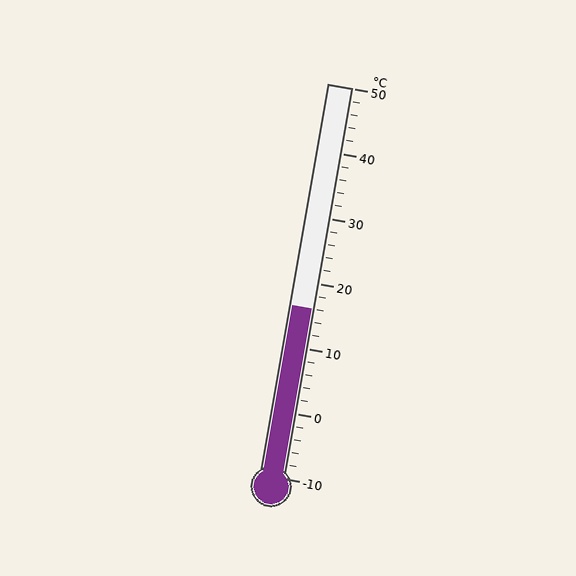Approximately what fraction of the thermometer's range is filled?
The thermometer is filled to approximately 45% of its range.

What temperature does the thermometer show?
The thermometer shows approximately 16°C.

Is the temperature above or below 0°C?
The temperature is above 0°C.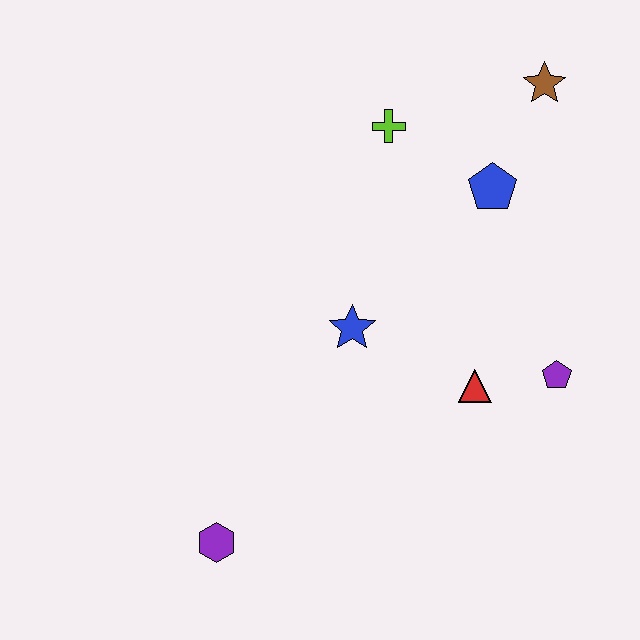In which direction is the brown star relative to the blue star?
The brown star is above the blue star.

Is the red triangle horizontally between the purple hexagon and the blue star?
No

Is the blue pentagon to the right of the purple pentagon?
No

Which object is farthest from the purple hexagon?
The brown star is farthest from the purple hexagon.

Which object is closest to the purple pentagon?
The red triangle is closest to the purple pentagon.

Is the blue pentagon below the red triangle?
No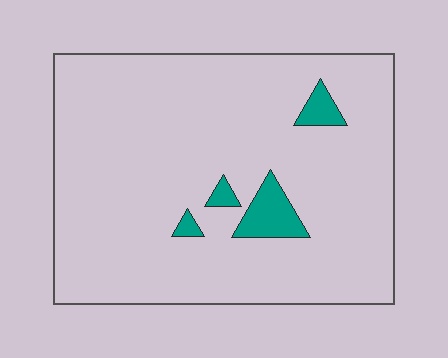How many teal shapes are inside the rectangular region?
4.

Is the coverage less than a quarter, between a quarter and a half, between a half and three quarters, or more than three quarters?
Less than a quarter.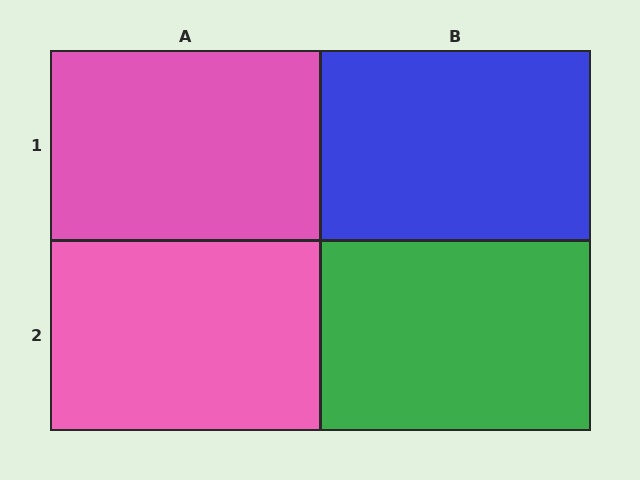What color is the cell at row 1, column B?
Blue.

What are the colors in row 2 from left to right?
Pink, green.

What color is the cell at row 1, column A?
Pink.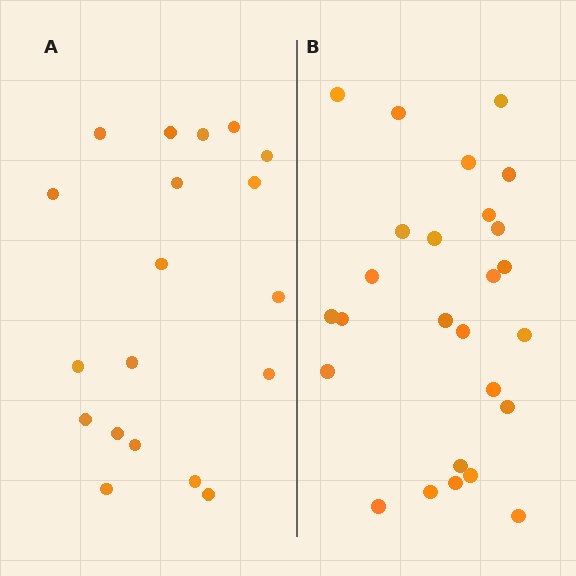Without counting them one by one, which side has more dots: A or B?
Region B (the right region) has more dots.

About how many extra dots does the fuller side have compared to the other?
Region B has roughly 8 or so more dots than region A.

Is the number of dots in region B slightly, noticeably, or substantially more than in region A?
Region B has noticeably more, but not dramatically so. The ratio is roughly 1.4 to 1.